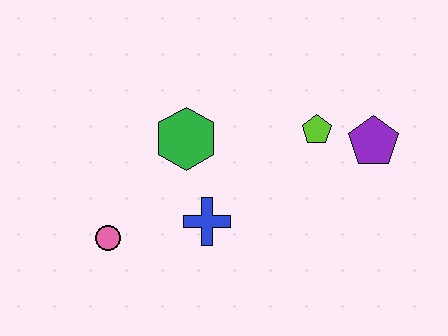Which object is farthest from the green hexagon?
The purple pentagon is farthest from the green hexagon.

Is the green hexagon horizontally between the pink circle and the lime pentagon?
Yes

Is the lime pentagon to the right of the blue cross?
Yes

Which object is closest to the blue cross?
The green hexagon is closest to the blue cross.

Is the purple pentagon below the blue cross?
No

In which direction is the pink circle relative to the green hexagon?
The pink circle is below the green hexagon.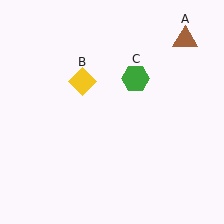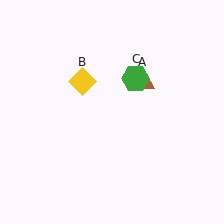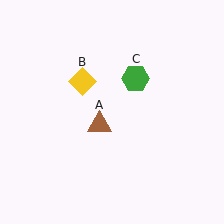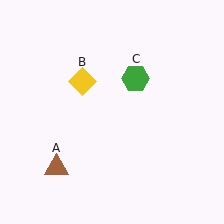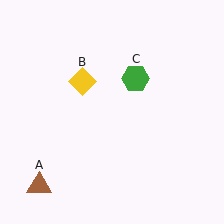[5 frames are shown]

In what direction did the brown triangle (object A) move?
The brown triangle (object A) moved down and to the left.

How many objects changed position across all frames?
1 object changed position: brown triangle (object A).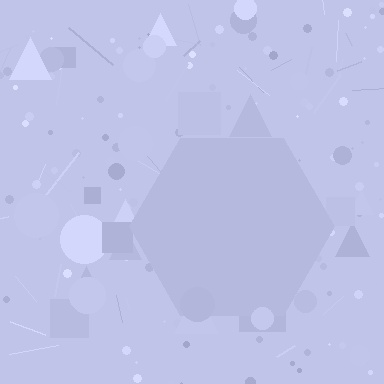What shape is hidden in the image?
A hexagon is hidden in the image.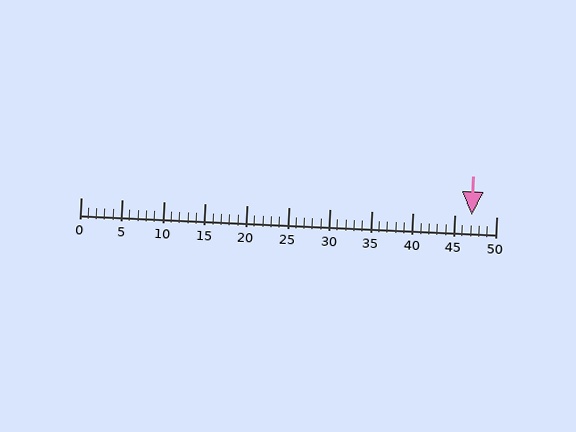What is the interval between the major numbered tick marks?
The major tick marks are spaced 5 units apart.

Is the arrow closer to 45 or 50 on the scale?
The arrow is closer to 45.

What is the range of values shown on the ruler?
The ruler shows values from 0 to 50.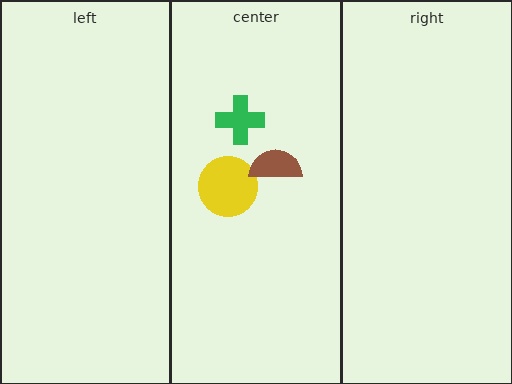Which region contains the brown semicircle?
The center region.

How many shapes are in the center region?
3.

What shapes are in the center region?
The yellow circle, the brown semicircle, the green cross.